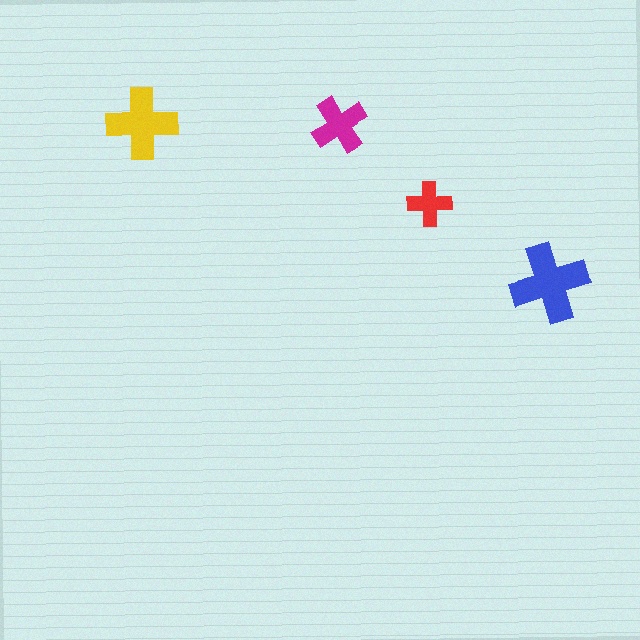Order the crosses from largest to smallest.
the blue one, the yellow one, the magenta one, the red one.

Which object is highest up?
The yellow cross is topmost.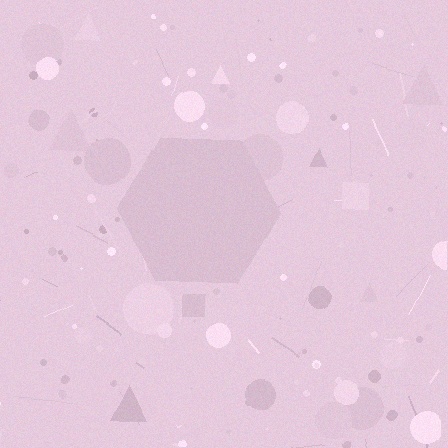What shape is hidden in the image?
A hexagon is hidden in the image.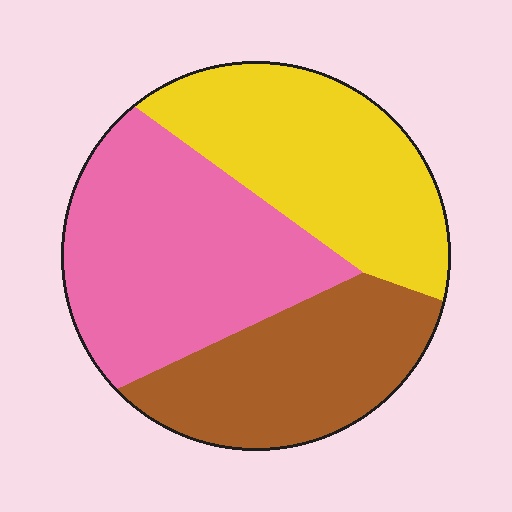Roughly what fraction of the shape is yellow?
Yellow takes up about one third (1/3) of the shape.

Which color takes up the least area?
Brown, at roughly 30%.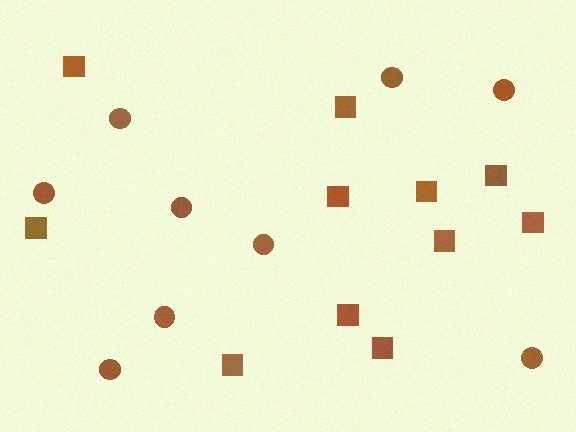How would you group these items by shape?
There are 2 groups: one group of circles (9) and one group of squares (11).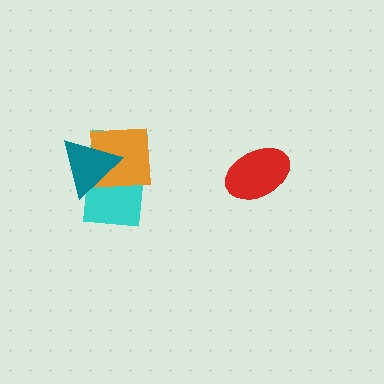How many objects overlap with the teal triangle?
2 objects overlap with the teal triangle.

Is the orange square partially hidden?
Yes, it is partially covered by another shape.